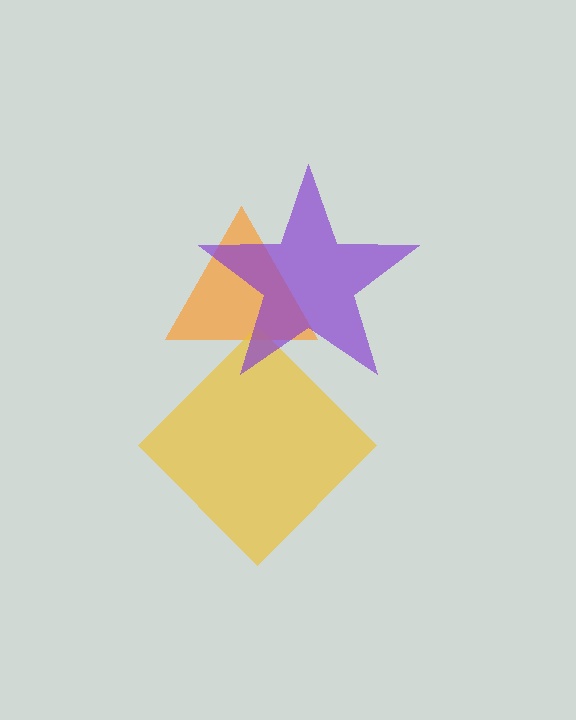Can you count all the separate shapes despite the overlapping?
Yes, there are 3 separate shapes.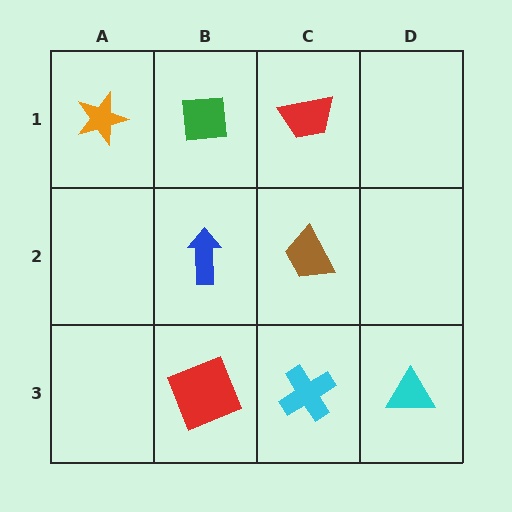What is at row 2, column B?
A blue arrow.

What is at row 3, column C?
A cyan cross.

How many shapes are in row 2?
2 shapes.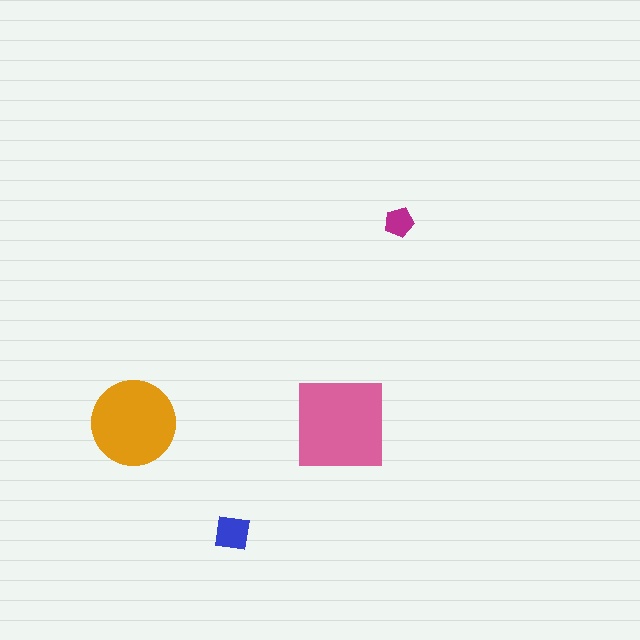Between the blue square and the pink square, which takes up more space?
The pink square.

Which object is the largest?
The pink square.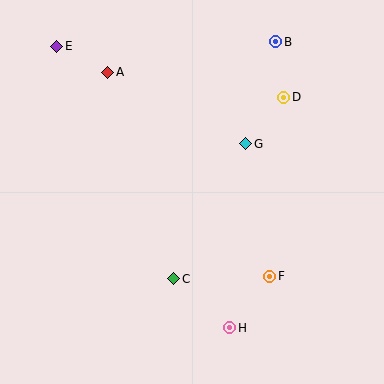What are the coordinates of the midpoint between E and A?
The midpoint between E and A is at (82, 59).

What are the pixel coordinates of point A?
Point A is at (108, 72).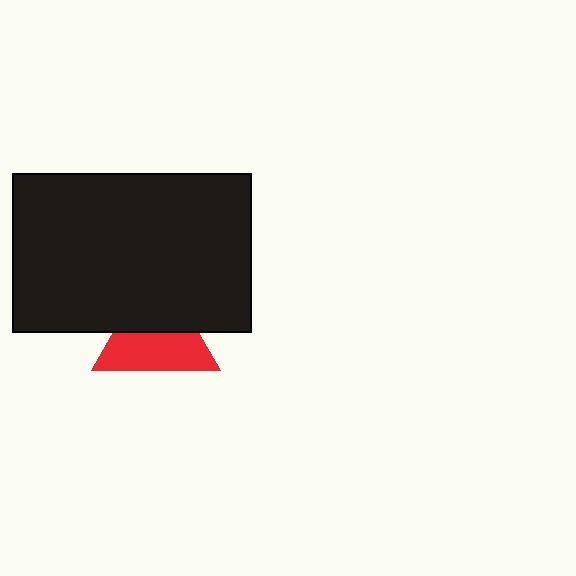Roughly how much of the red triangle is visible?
About half of it is visible (roughly 56%).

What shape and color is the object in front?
The object in front is a black rectangle.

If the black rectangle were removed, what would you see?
You would see the complete red triangle.